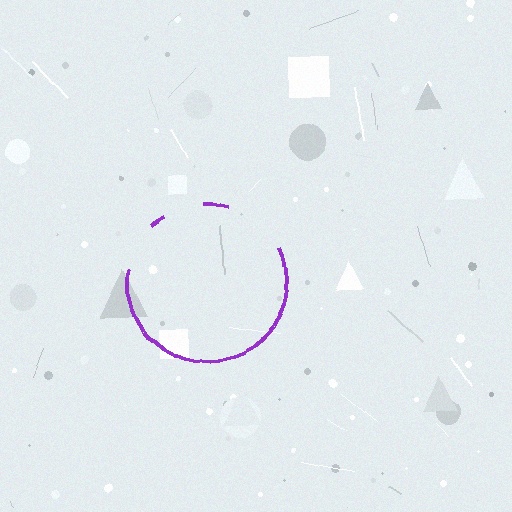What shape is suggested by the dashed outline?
The dashed outline suggests a circle.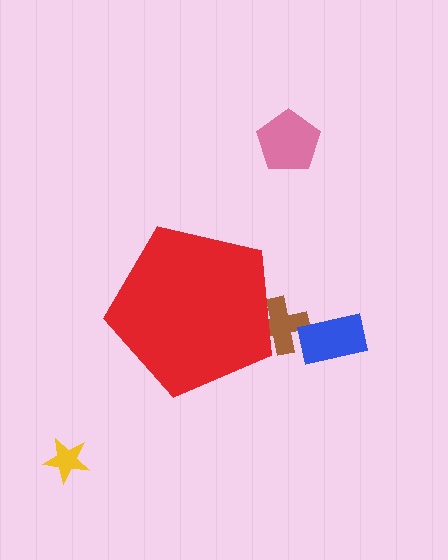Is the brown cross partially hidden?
Yes, the brown cross is partially hidden behind the red pentagon.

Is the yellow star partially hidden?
No, the yellow star is fully visible.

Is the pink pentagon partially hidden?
No, the pink pentagon is fully visible.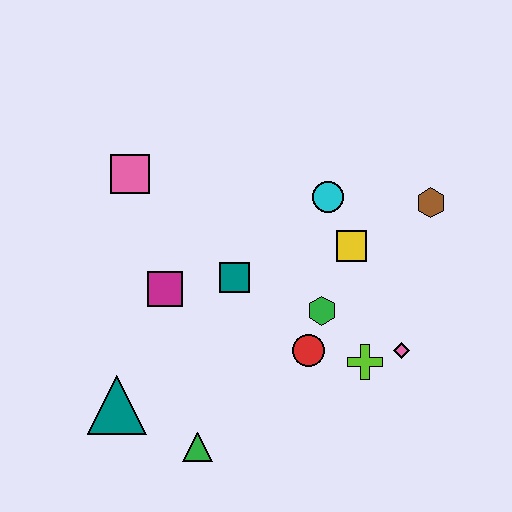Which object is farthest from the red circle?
The pink square is farthest from the red circle.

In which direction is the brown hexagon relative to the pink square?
The brown hexagon is to the right of the pink square.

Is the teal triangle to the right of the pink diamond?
No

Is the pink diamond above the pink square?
No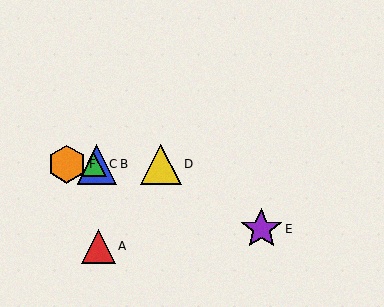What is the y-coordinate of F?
Object F is at y≈164.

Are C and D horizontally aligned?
Yes, both are at y≈164.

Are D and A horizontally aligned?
No, D is at y≈164 and A is at y≈246.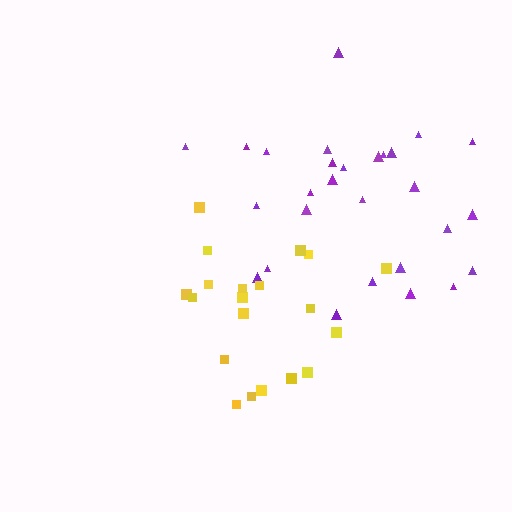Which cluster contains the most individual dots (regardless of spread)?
Purple (28).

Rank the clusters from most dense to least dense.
yellow, purple.